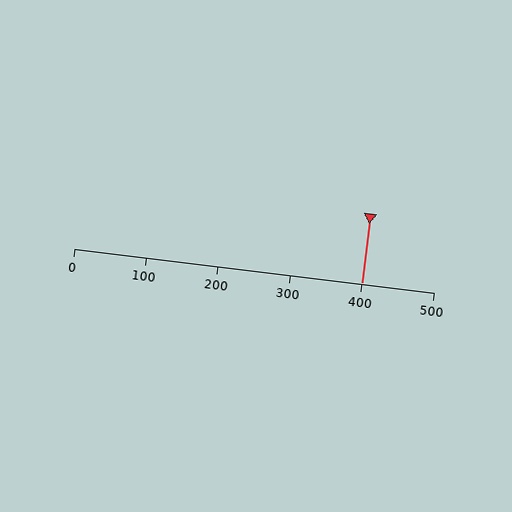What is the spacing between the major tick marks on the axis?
The major ticks are spaced 100 apart.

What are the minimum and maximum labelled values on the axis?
The axis runs from 0 to 500.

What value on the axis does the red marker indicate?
The marker indicates approximately 400.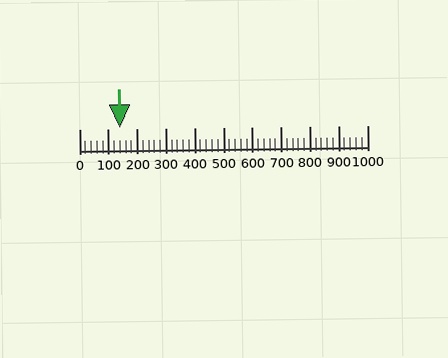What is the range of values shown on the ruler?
The ruler shows values from 0 to 1000.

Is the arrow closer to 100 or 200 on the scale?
The arrow is closer to 100.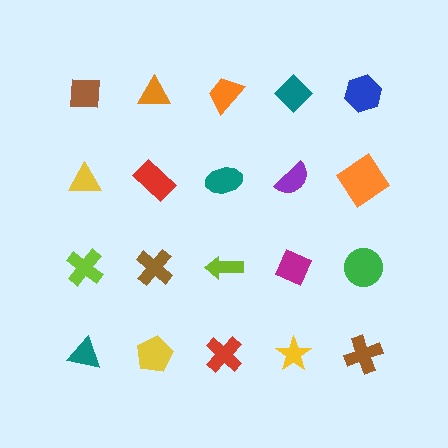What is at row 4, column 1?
A teal triangle.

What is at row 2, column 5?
An orange diamond.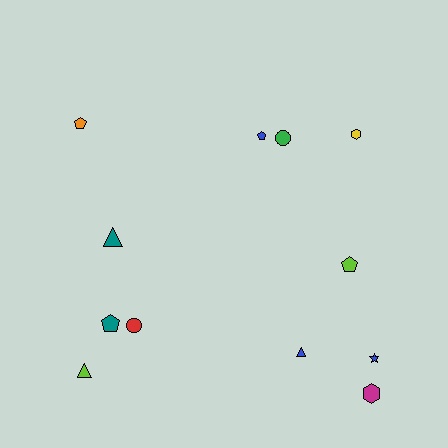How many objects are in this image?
There are 12 objects.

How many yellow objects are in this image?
There is 1 yellow object.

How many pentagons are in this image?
There are 4 pentagons.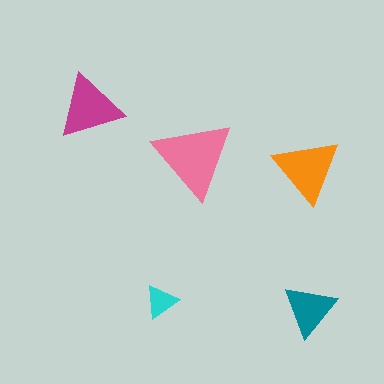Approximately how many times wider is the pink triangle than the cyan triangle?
About 2.5 times wider.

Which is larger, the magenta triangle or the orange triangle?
The orange one.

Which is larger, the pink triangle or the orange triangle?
The pink one.